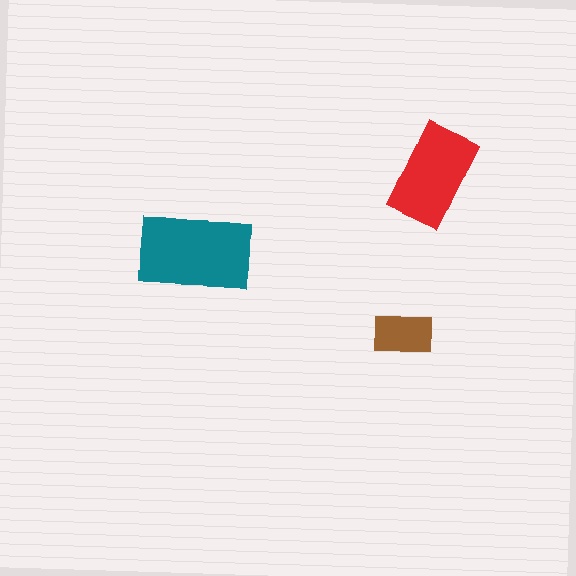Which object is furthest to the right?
The red rectangle is rightmost.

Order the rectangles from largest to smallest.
the teal one, the red one, the brown one.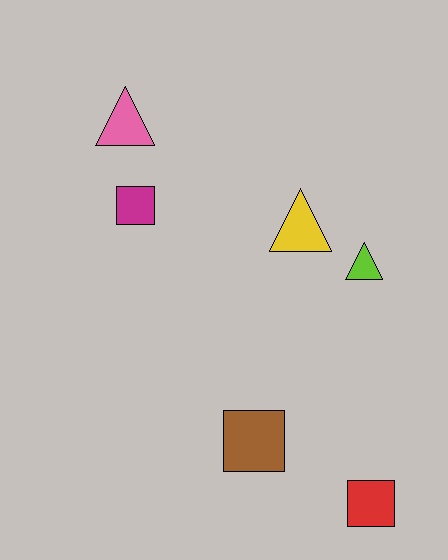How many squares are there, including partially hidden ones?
There are 3 squares.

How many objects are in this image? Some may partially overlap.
There are 6 objects.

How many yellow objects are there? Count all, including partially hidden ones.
There is 1 yellow object.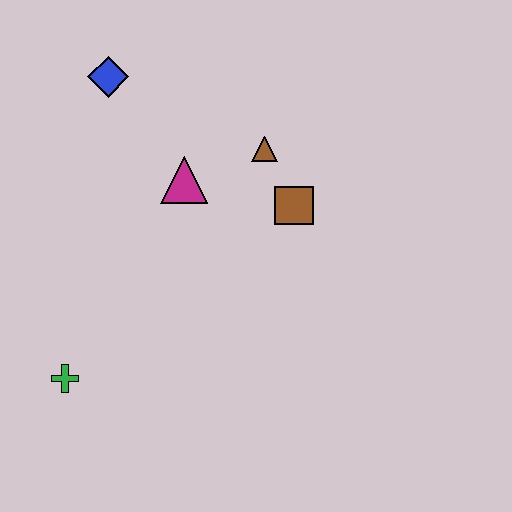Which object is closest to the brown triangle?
The brown square is closest to the brown triangle.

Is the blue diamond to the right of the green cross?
Yes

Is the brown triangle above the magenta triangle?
Yes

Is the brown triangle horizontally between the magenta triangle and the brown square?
Yes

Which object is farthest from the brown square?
The green cross is farthest from the brown square.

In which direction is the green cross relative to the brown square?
The green cross is to the left of the brown square.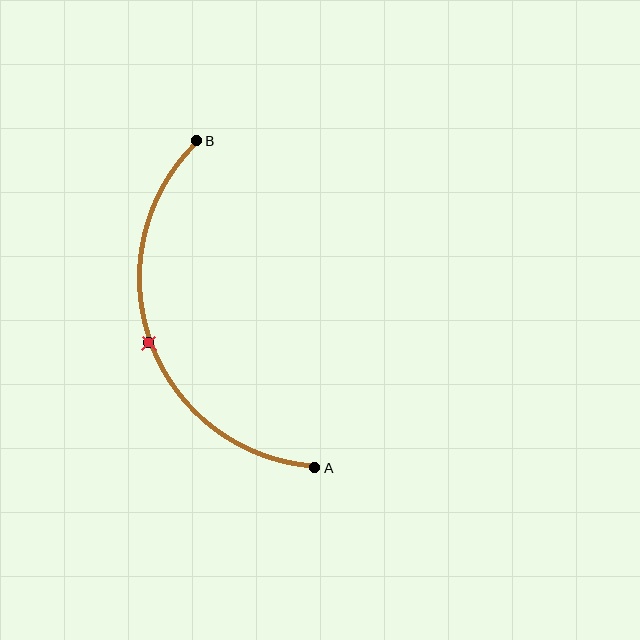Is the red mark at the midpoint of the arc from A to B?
Yes. The red mark lies on the arc at equal arc-length from both A and B — it is the arc midpoint.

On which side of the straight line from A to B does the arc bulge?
The arc bulges to the left of the straight line connecting A and B.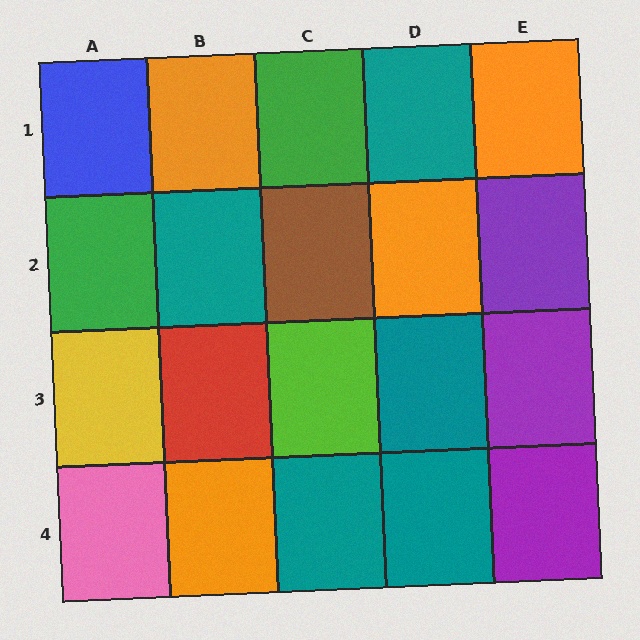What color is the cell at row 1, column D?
Teal.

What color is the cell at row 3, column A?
Yellow.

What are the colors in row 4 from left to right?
Pink, orange, teal, teal, purple.